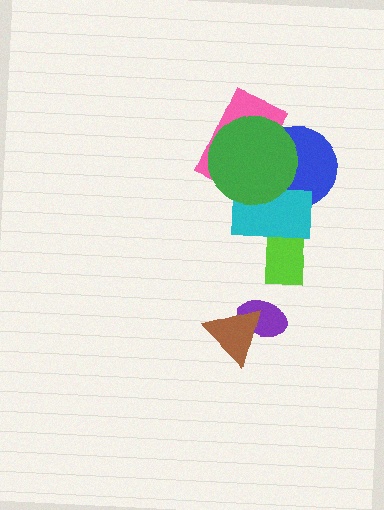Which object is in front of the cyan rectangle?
The green circle is in front of the cyan rectangle.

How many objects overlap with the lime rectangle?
1 object overlaps with the lime rectangle.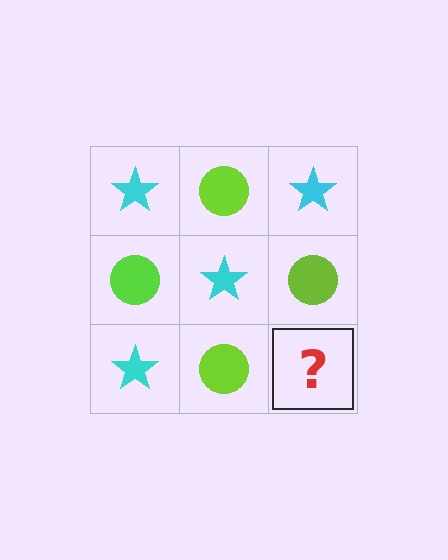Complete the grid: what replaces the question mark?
The question mark should be replaced with a cyan star.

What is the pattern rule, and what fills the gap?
The rule is that it alternates cyan star and lime circle in a checkerboard pattern. The gap should be filled with a cyan star.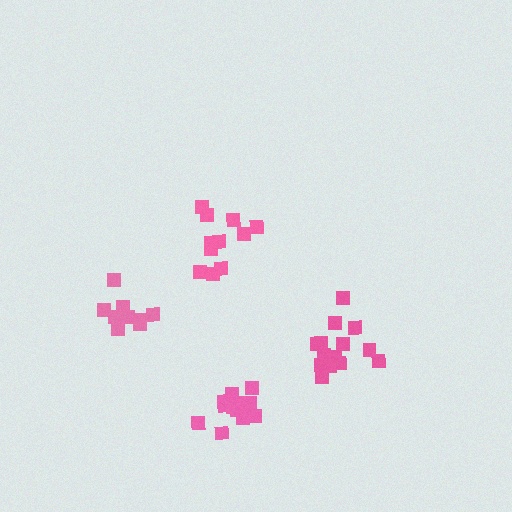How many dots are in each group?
Group 1: 10 dots, Group 2: 11 dots, Group 3: 15 dots, Group 4: 14 dots (50 total).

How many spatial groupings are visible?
There are 4 spatial groupings.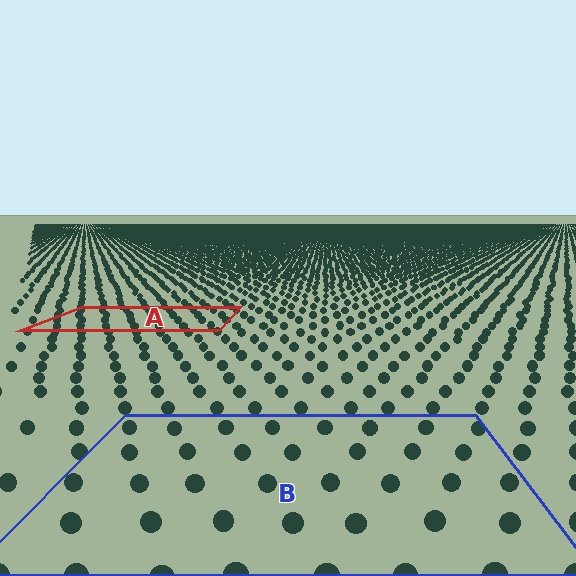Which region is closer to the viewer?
Region B is closer. The texture elements there are larger and more spread out.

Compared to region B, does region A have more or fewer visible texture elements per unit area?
Region A has more texture elements per unit area — they are packed more densely because it is farther away.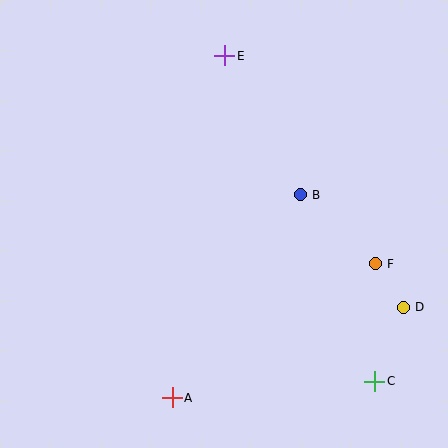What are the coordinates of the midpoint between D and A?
The midpoint between D and A is at (288, 353).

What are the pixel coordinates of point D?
Point D is at (403, 307).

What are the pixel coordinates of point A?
Point A is at (172, 398).